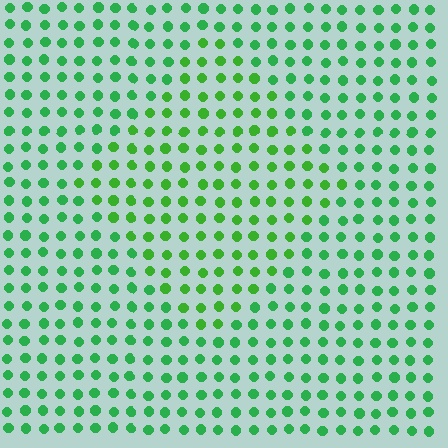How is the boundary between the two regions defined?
The boundary is defined purely by a slight shift in hue (about 23 degrees). Spacing, size, and orientation are identical on both sides.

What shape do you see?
I see a diamond.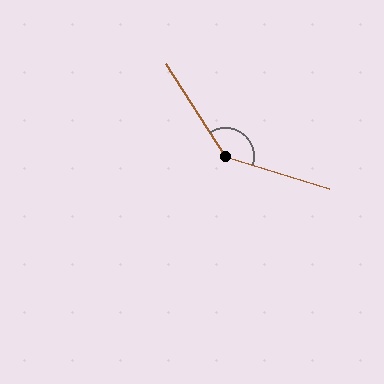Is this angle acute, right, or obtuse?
It is obtuse.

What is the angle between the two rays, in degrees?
Approximately 140 degrees.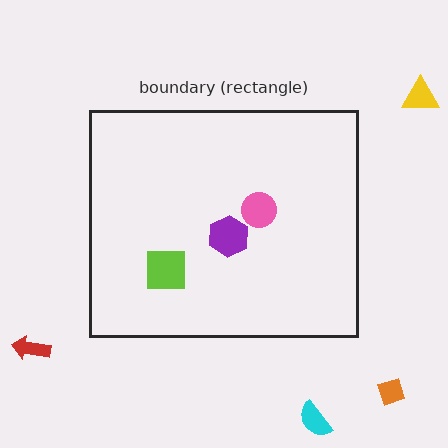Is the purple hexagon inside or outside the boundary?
Inside.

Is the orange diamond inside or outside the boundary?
Outside.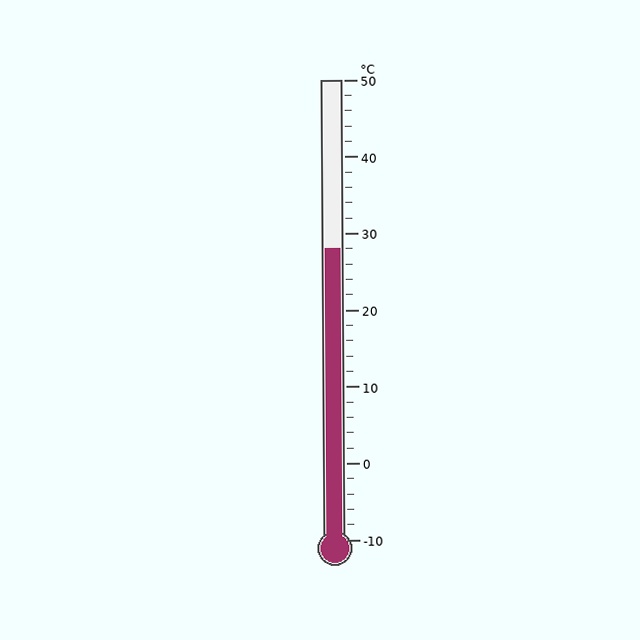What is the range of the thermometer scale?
The thermometer scale ranges from -10°C to 50°C.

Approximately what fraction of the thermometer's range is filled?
The thermometer is filled to approximately 65% of its range.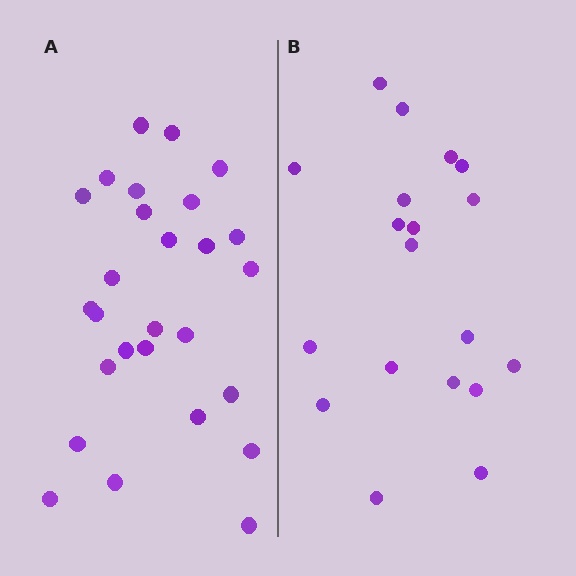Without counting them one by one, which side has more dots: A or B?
Region A (the left region) has more dots.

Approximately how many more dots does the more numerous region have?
Region A has roughly 8 or so more dots than region B.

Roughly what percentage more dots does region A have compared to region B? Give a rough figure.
About 40% more.